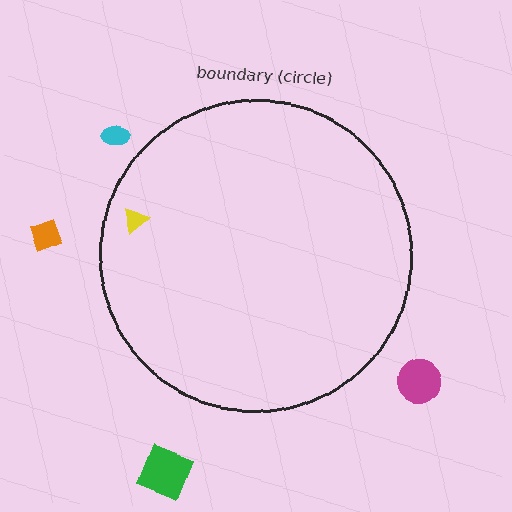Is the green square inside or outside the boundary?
Outside.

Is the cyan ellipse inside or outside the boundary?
Outside.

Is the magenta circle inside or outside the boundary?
Outside.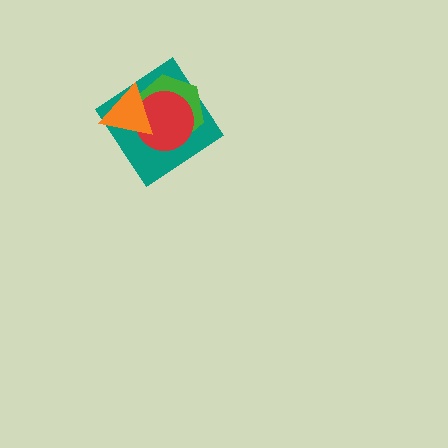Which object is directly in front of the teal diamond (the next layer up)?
The green hexagon is directly in front of the teal diamond.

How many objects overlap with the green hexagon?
3 objects overlap with the green hexagon.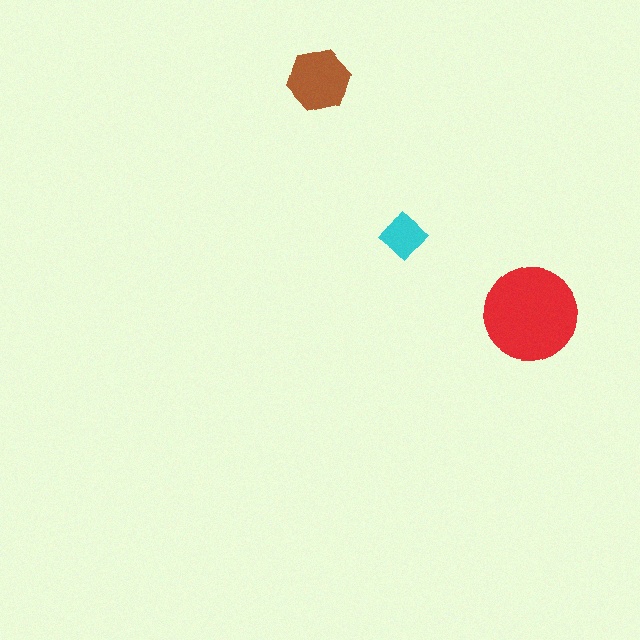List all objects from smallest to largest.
The cyan diamond, the brown hexagon, the red circle.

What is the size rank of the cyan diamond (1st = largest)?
3rd.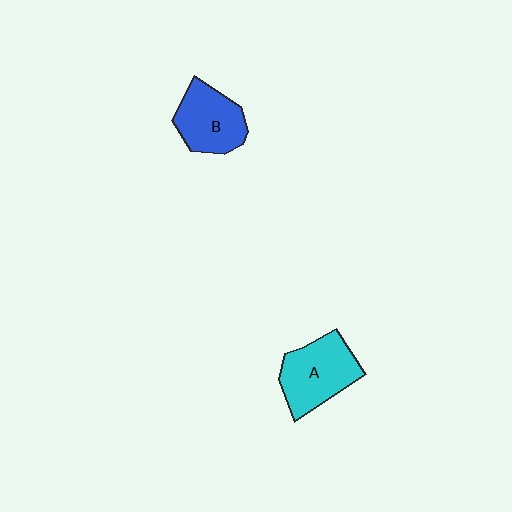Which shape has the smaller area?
Shape B (blue).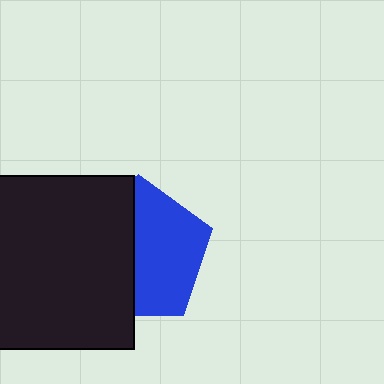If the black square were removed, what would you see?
You would see the complete blue pentagon.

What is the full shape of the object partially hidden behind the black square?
The partially hidden object is a blue pentagon.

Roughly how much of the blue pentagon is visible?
About half of it is visible (roughly 53%).